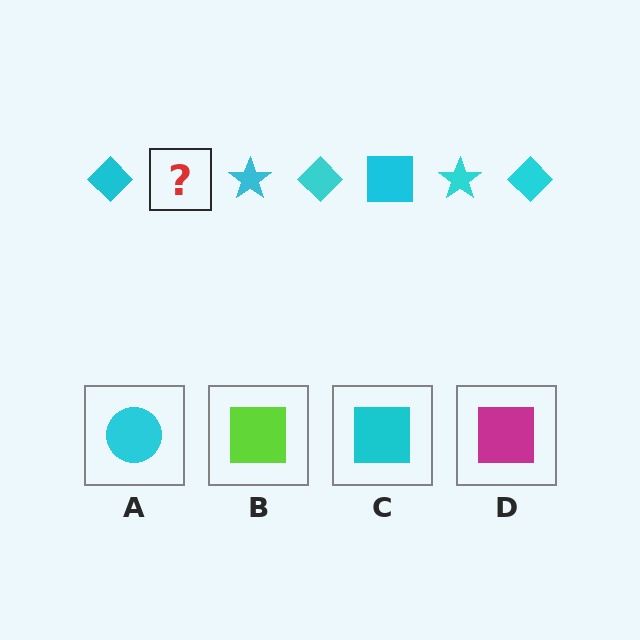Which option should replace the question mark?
Option C.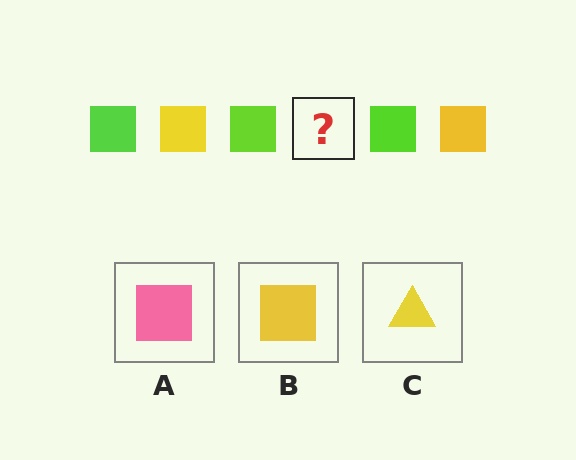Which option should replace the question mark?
Option B.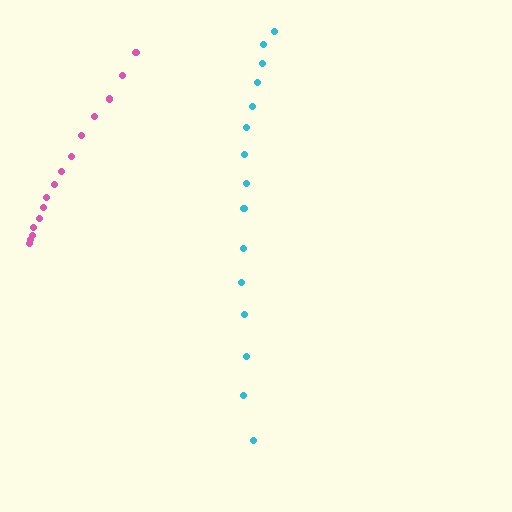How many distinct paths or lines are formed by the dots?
There are 2 distinct paths.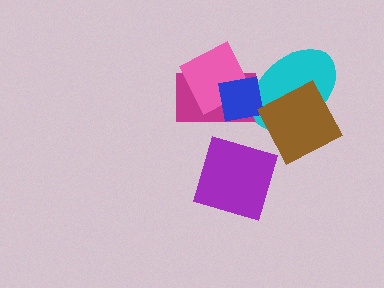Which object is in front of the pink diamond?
The blue square is in front of the pink diamond.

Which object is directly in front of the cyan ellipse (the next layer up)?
The blue square is directly in front of the cyan ellipse.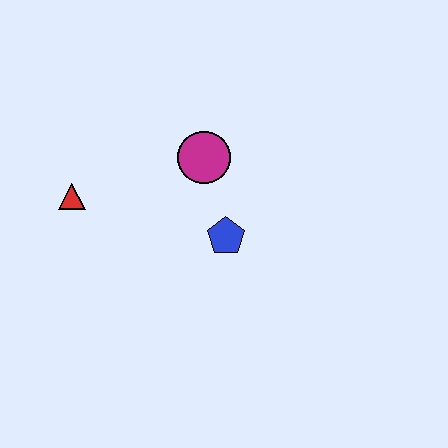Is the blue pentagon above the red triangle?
No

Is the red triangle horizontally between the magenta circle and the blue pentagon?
No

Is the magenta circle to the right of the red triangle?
Yes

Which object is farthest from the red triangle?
The blue pentagon is farthest from the red triangle.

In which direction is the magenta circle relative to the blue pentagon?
The magenta circle is above the blue pentagon.